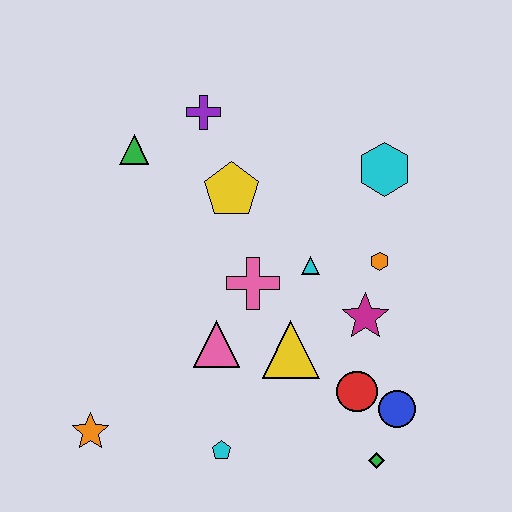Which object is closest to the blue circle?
The red circle is closest to the blue circle.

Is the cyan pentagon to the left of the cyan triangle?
Yes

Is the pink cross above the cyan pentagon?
Yes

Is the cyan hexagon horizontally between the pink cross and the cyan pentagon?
No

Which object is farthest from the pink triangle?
The cyan hexagon is farthest from the pink triangle.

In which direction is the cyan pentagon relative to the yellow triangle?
The cyan pentagon is below the yellow triangle.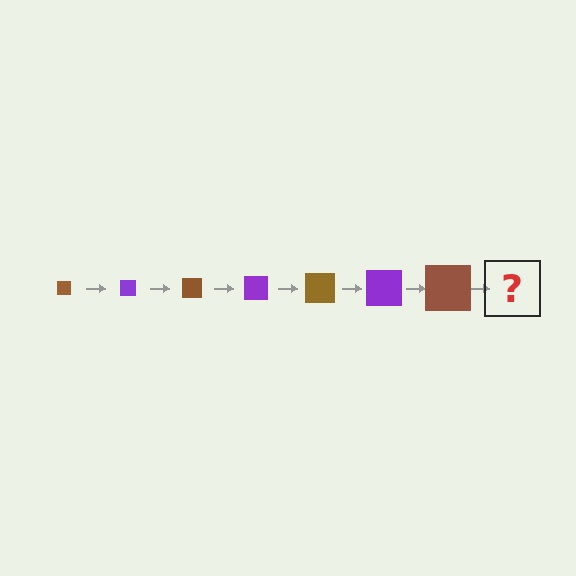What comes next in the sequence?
The next element should be a purple square, larger than the previous one.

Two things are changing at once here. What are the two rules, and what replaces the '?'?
The two rules are that the square grows larger each step and the color cycles through brown and purple. The '?' should be a purple square, larger than the previous one.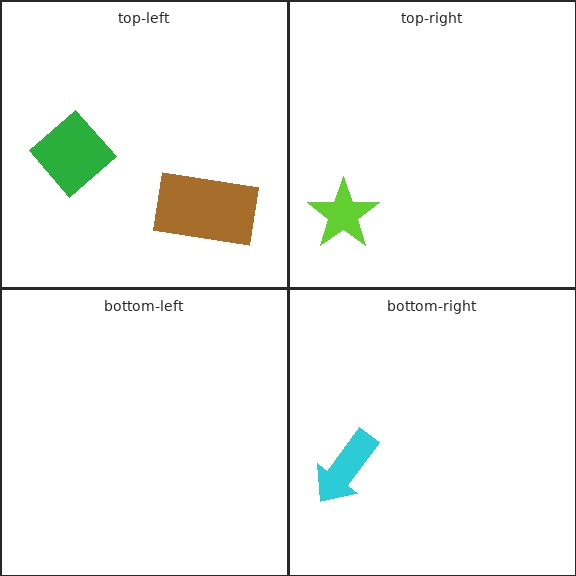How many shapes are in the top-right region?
1.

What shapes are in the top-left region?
The brown rectangle, the green diamond.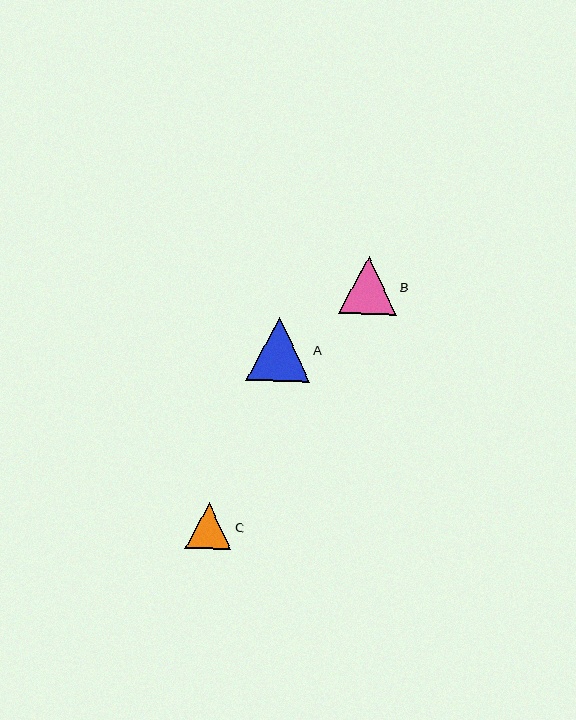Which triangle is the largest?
Triangle A is the largest with a size of approximately 64 pixels.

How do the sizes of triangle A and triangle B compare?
Triangle A and triangle B are approximately the same size.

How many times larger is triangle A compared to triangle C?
Triangle A is approximately 1.4 times the size of triangle C.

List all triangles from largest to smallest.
From largest to smallest: A, B, C.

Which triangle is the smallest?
Triangle C is the smallest with a size of approximately 47 pixels.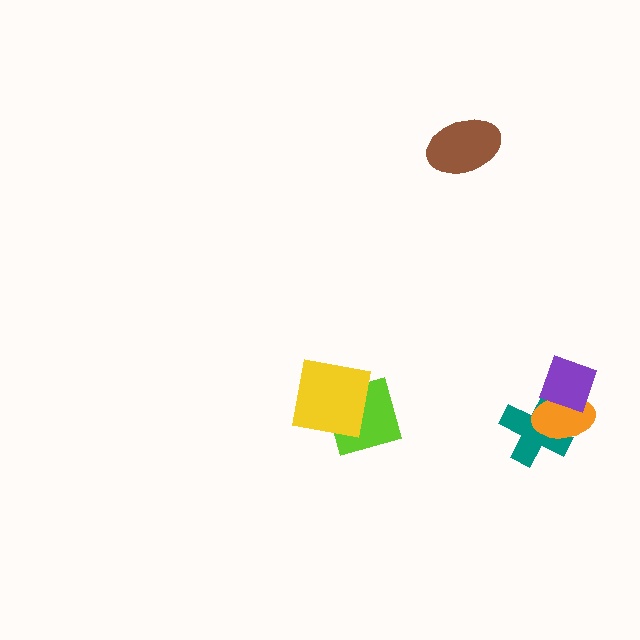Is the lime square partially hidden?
Yes, it is partially covered by another shape.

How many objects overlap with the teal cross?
2 objects overlap with the teal cross.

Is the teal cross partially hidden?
Yes, it is partially covered by another shape.